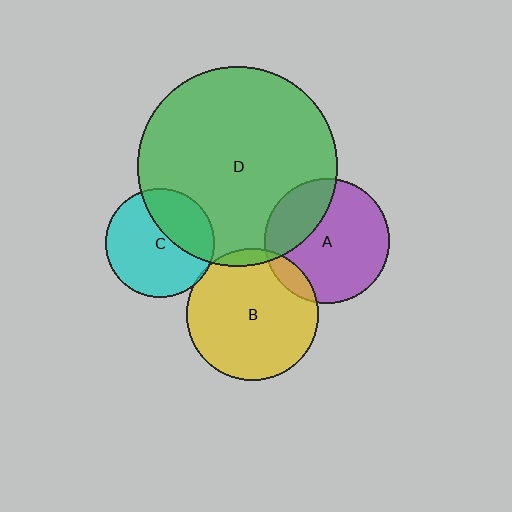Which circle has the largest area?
Circle D (green).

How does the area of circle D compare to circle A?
Approximately 2.5 times.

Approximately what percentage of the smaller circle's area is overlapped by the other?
Approximately 30%.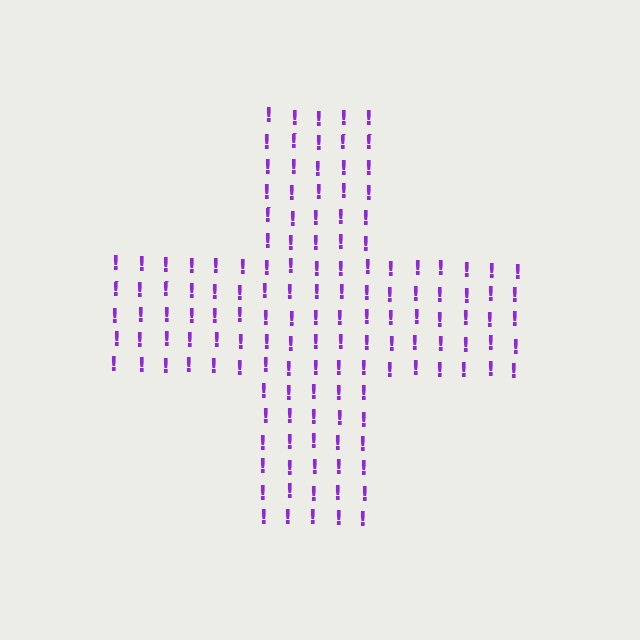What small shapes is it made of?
It is made of small exclamation marks.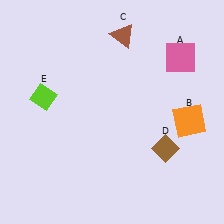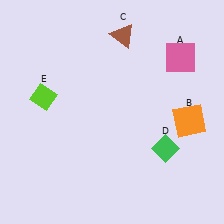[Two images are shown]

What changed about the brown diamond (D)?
In Image 1, D is brown. In Image 2, it changed to green.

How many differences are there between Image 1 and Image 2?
There is 1 difference between the two images.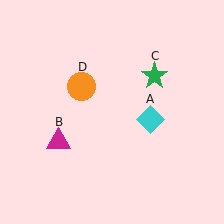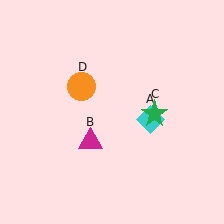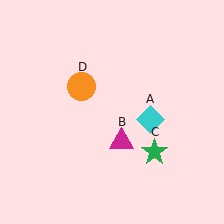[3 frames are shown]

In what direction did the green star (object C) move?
The green star (object C) moved down.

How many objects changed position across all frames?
2 objects changed position: magenta triangle (object B), green star (object C).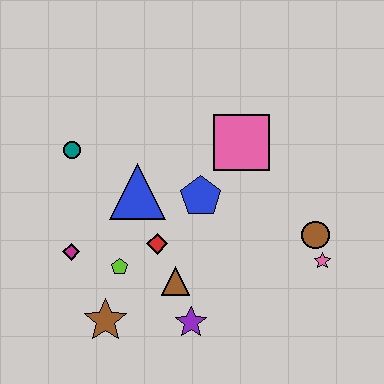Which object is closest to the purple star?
The brown triangle is closest to the purple star.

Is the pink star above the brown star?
Yes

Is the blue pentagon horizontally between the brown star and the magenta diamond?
No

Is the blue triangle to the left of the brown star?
No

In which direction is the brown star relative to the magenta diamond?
The brown star is below the magenta diamond.